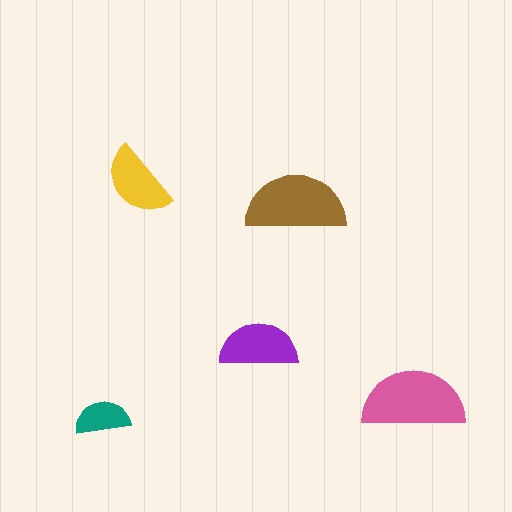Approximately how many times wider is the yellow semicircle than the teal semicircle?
About 1.5 times wider.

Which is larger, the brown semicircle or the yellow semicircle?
The brown one.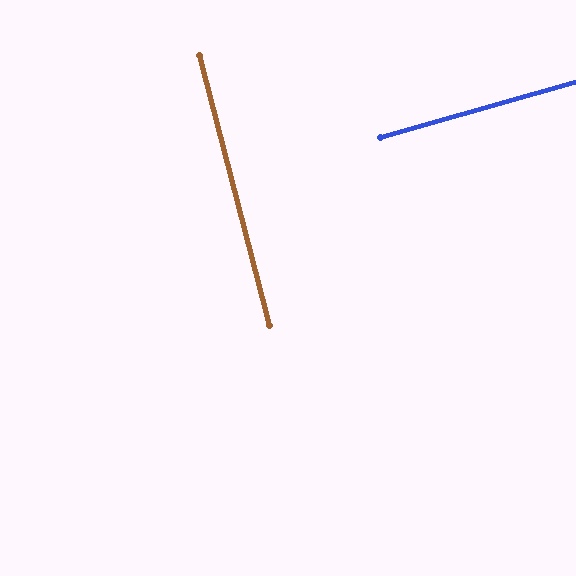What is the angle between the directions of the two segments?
Approximately 89 degrees.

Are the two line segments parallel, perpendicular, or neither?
Perpendicular — they meet at approximately 89°.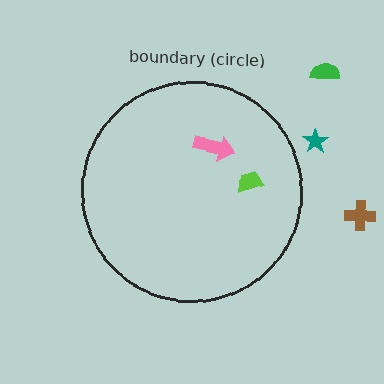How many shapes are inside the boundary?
2 inside, 3 outside.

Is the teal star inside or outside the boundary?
Outside.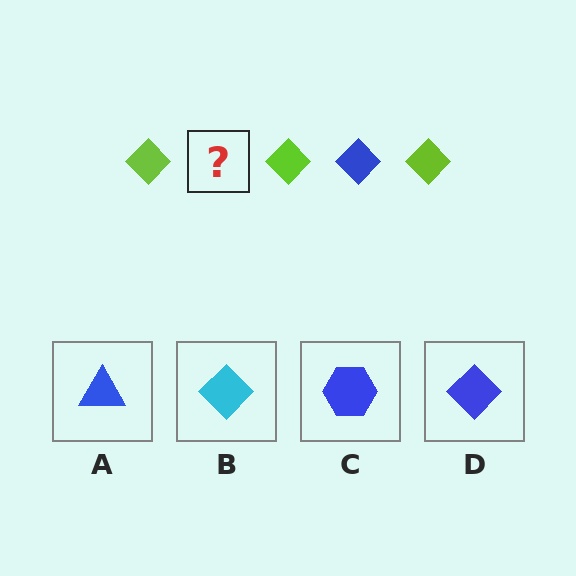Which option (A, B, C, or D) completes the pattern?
D.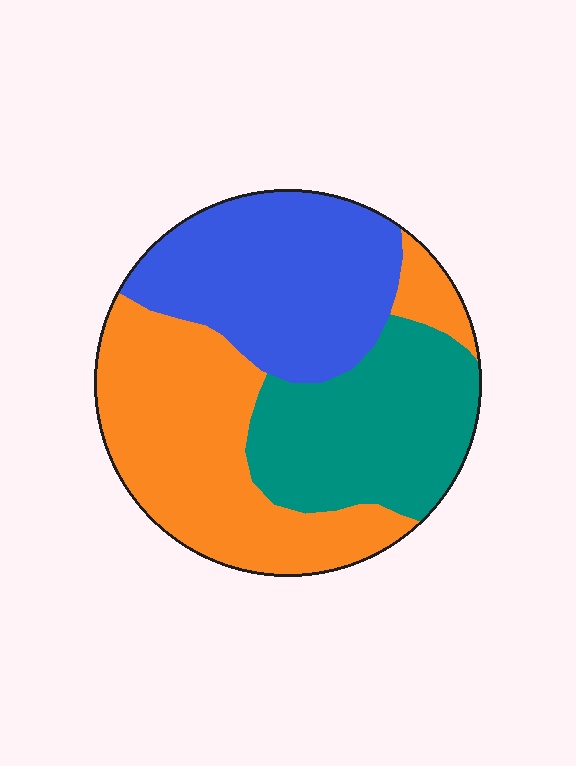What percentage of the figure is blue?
Blue covers 32% of the figure.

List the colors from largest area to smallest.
From largest to smallest: orange, blue, teal.